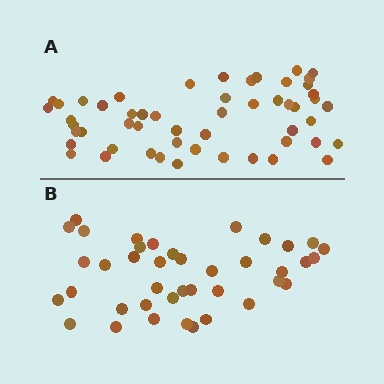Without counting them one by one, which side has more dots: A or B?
Region A (the top region) has more dots.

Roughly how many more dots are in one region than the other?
Region A has approximately 15 more dots than region B.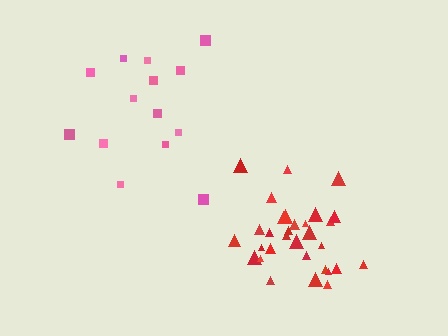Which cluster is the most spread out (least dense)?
Pink.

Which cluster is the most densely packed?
Red.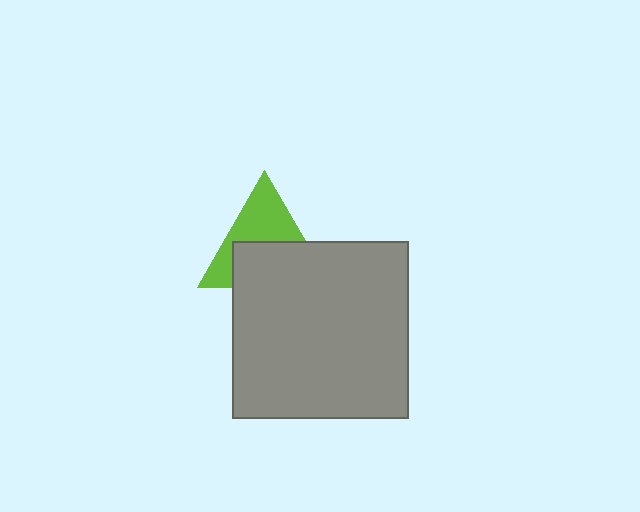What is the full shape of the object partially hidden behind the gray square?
The partially hidden object is a lime triangle.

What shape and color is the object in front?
The object in front is a gray square.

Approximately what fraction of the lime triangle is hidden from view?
Roughly 51% of the lime triangle is hidden behind the gray square.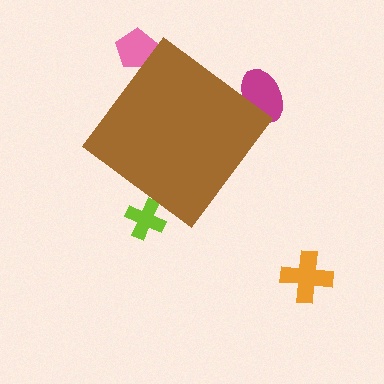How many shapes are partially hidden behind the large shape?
3 shapes are partially hidden.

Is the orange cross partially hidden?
No, the orange cross is fully visible.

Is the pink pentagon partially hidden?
Yes, the pink pentagon is partially hidden behind the brown diamond.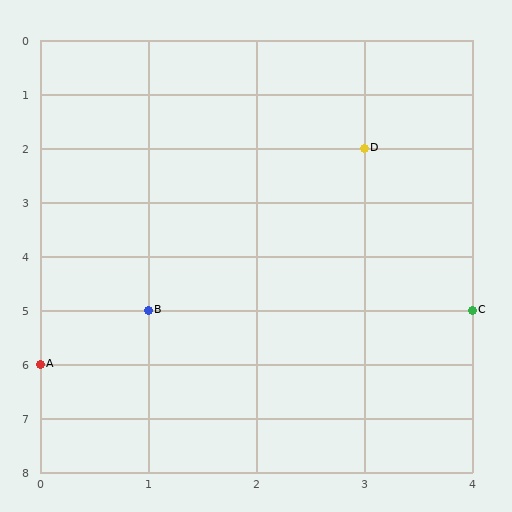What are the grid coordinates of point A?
Point A is at grid coordinates (0, 6).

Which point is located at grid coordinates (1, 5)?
Point B is at (1, 5).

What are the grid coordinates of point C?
Point C is at grid coordinates (4, 5).